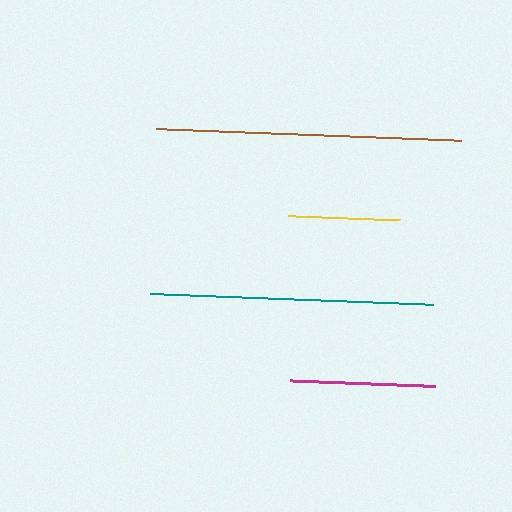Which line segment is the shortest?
The yellow line is the shortest at approximately 112 pixels.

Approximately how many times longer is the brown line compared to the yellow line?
The brown line is approximately 2.7 times the length of the yellow line.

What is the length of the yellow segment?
The yellow segment is approximately 112 pixels long.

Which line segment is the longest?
The brown line is the longest at approximately 305 pixels.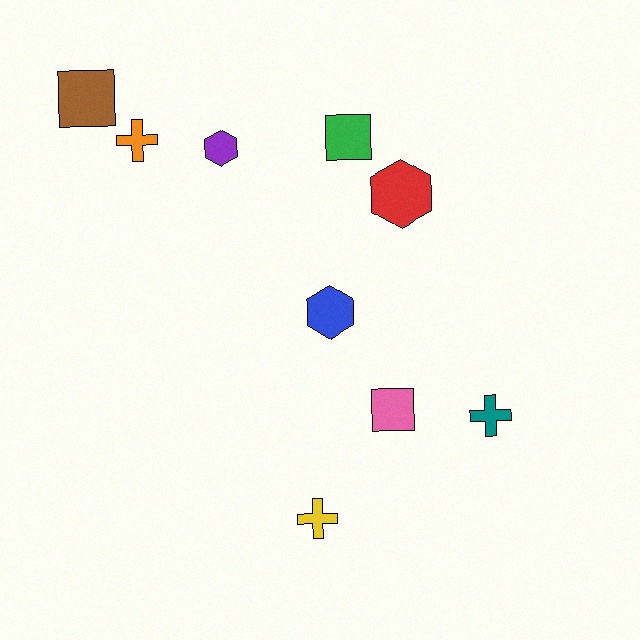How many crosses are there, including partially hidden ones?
There are 3 crosses.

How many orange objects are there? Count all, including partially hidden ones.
There is 1 orange object.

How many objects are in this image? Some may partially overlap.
There are 9 objects.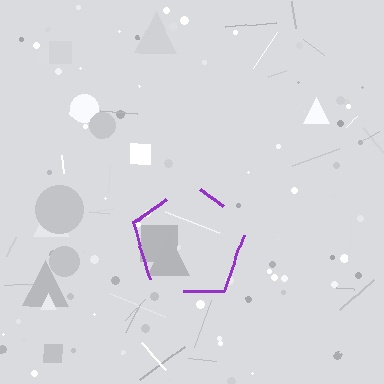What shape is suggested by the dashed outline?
The dashed outline suggests a pentagon.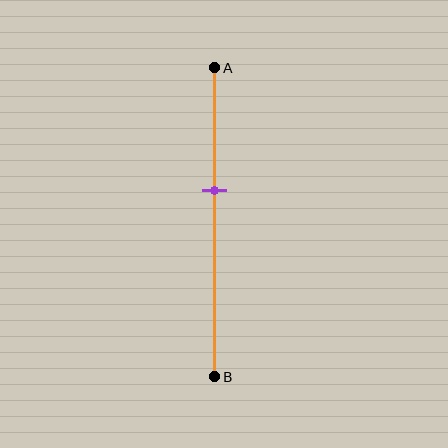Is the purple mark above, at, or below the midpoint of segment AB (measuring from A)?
The purple mark is above the midpoint of segment AB.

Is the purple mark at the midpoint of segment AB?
No, the mark is at about 40% from A, not at the 50% midpoint.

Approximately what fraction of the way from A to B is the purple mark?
The purple mark is approximately 40% of the way from A to B.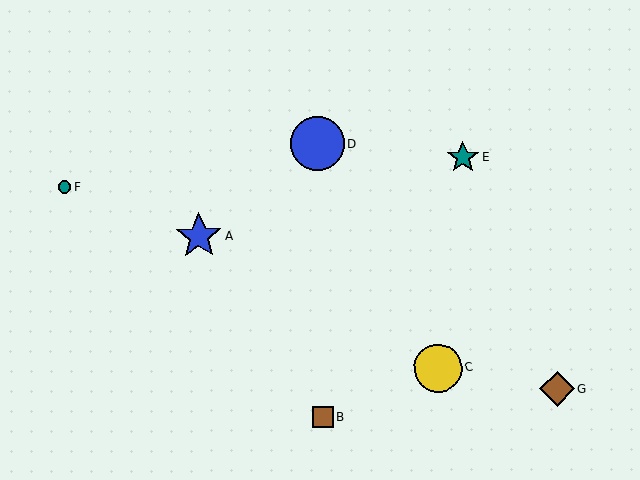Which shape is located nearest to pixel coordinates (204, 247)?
The blue star (labeled A) at (199, 236) is nearest to that location.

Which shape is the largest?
The blue circle (labeled D) is the largest.